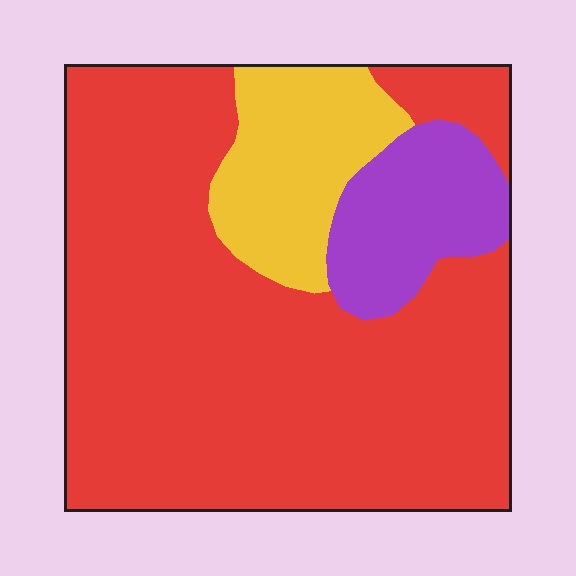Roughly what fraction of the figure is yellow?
Yellow covers around 15% of the figure.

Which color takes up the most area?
Red, at roughly 75%.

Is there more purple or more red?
Red.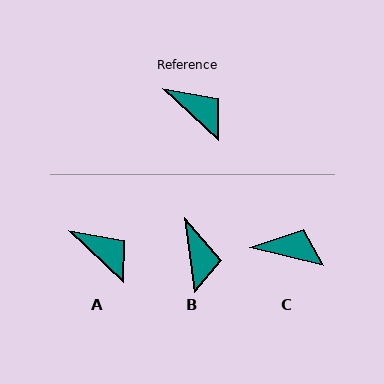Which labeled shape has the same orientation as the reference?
A.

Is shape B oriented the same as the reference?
No, it is off by about 39 degrees.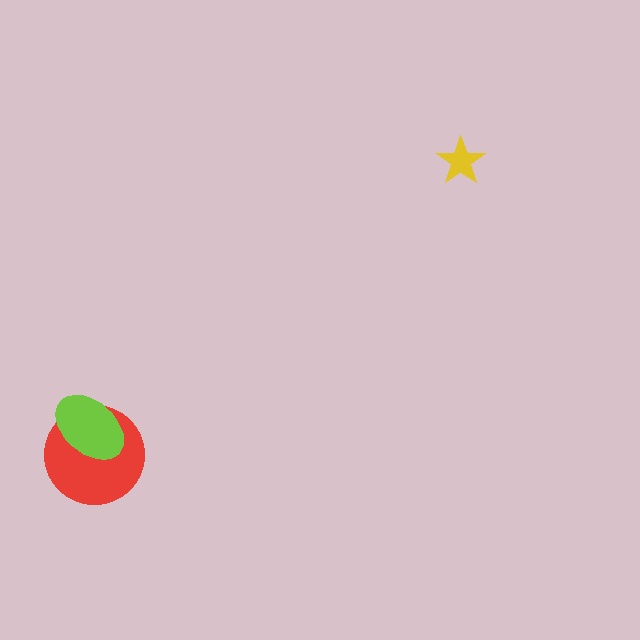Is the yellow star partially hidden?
No, no other shape covers it.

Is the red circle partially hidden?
Yes, it is partially covered by another shape.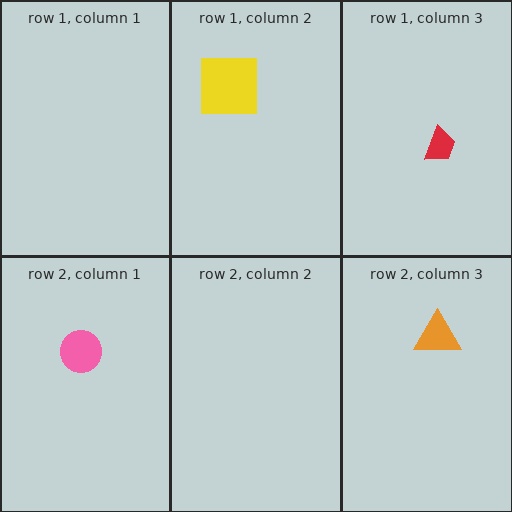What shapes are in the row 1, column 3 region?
The red trapezoid.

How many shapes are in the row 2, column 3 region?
1.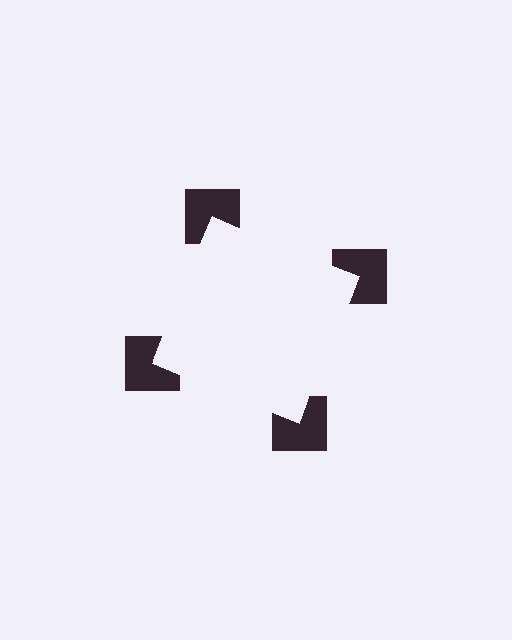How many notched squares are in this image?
There are 4 — one at each vertex of the illusory square.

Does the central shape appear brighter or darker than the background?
It typically appears slightly brighter than the background, even though no actual brightness change is drawn.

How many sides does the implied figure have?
4 sides.